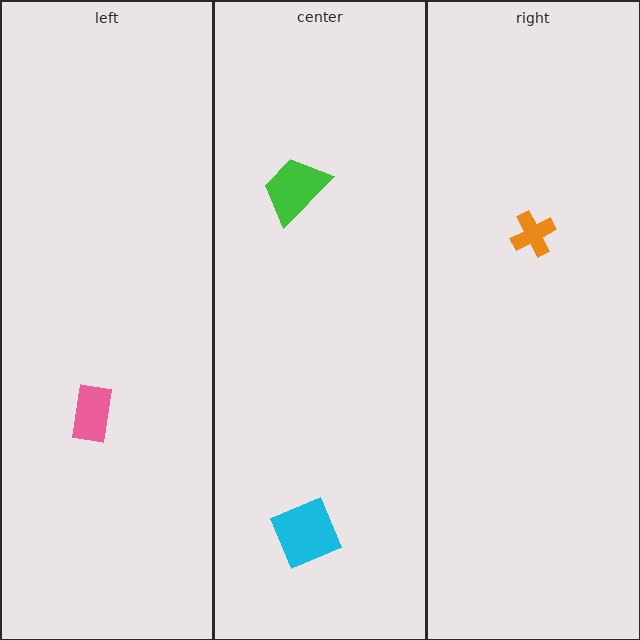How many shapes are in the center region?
2.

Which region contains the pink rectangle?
The left region.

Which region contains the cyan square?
The center region.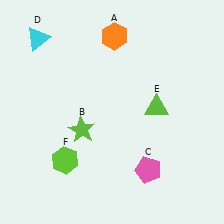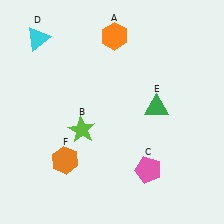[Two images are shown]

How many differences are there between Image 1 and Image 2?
There are 2 differences between the two images.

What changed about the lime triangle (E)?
In Image 1, E is lime. In Image 2, it changed to green.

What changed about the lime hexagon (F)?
In Image 1, F is lime. In Image 2, it changed to orange.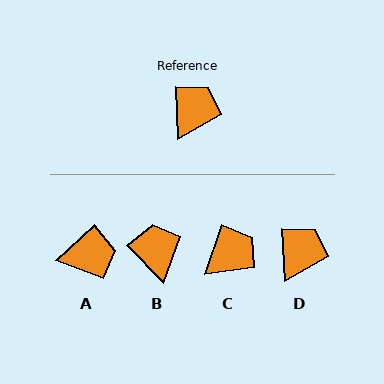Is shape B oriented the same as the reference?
No, it is off by about 41 degrees.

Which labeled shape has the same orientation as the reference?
D.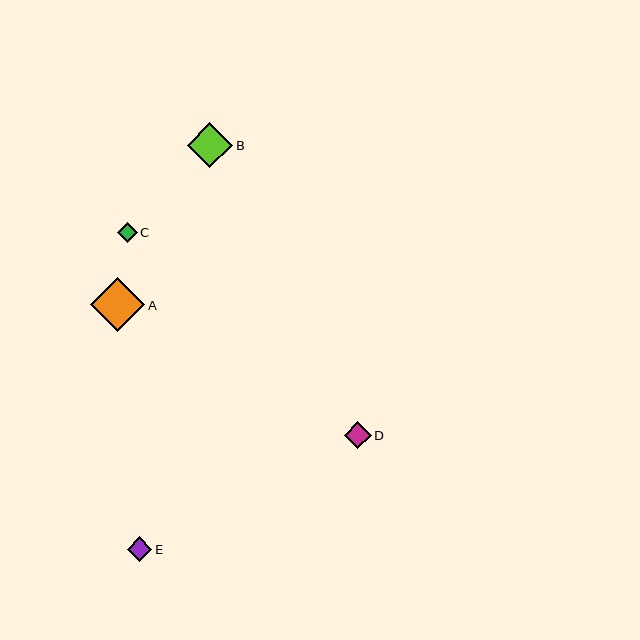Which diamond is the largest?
Diamond A is the largest with a size of approximately 54 pixels.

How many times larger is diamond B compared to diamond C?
Diamond B is approximately 2.3 times the size of diamond C.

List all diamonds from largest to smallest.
From largest to smallest: A, B, D, E, C.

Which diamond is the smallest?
Diamond C is the smallest with a size of approximately 20 pixels.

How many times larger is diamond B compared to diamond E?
Diamond B is approximately 1.8 times the size of diamond E.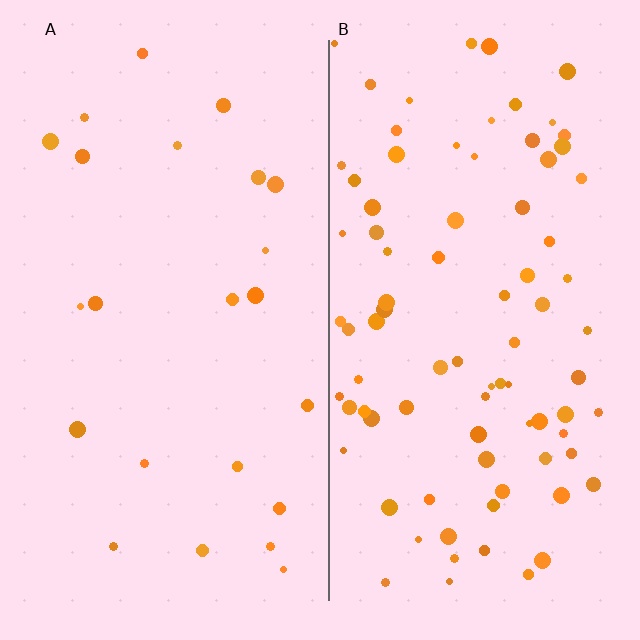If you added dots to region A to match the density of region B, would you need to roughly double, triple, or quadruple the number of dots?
Approximately quadruple.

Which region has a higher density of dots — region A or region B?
B (the right).